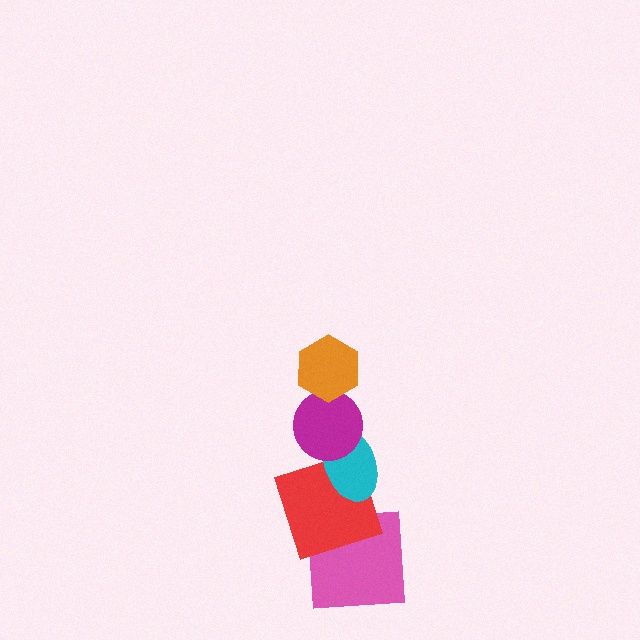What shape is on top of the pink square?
The red square is on top of the pink square.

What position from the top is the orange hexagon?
The orange hexagon is 1st from the top.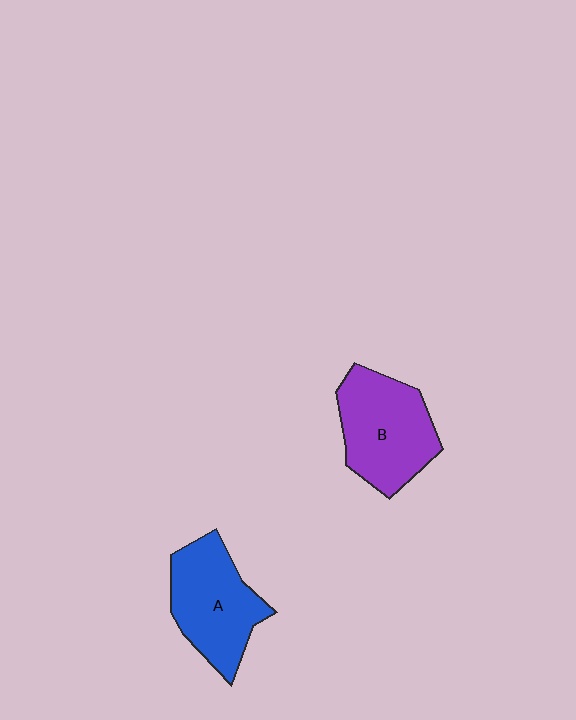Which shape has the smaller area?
Shape A (blue).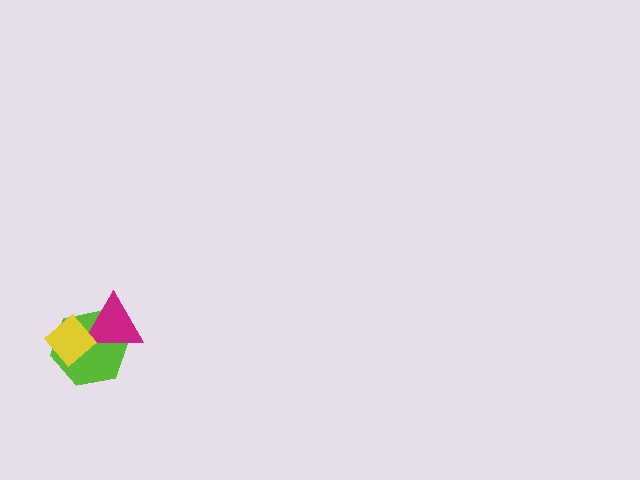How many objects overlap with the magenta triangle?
2 objects overlap with the magenta triangle.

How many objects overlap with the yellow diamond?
2 objects overlap with the yellow diamond.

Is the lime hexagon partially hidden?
Yes, it is partially covered by another shape.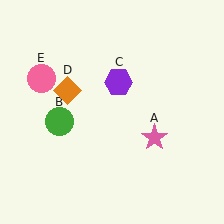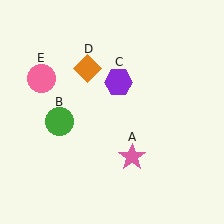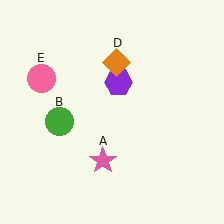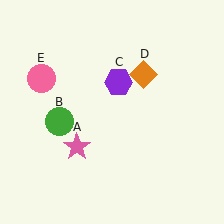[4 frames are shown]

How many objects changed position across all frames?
2 objects changed position: pink star (object A), orange diamond (object D).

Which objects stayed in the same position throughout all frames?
Green circle (object B) and purple hexagon (object C) and pink circle (object E) remained stationary.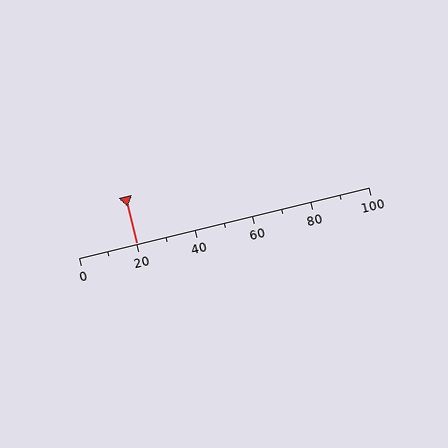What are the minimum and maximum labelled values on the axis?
The axis runs from 0 to 100.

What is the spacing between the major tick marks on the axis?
The major ticks are spaced 20 apart.